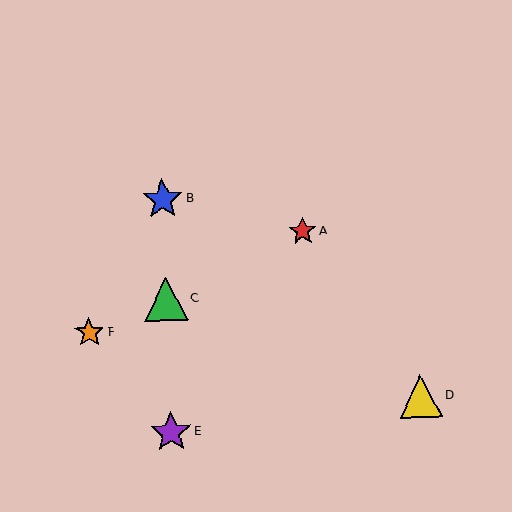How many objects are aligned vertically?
3 objects (B, C, E) are aligned vertically.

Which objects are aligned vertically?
Objects B, C, E are aligned vertically.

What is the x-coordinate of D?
Object D is at x≈421.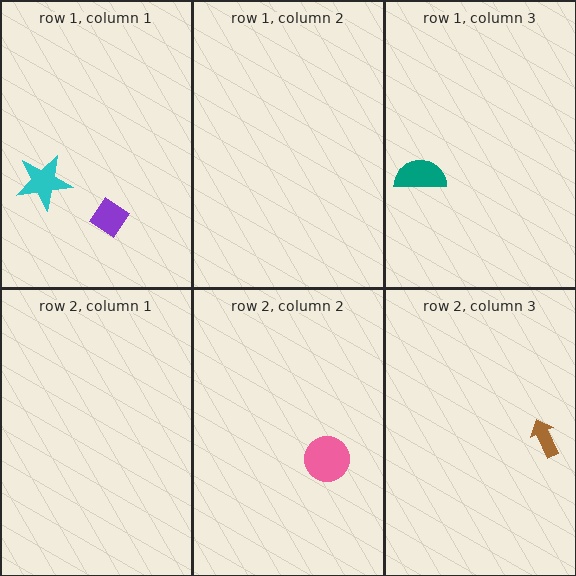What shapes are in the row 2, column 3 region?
The brown arrow.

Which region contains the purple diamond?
The row 1, column 1 region.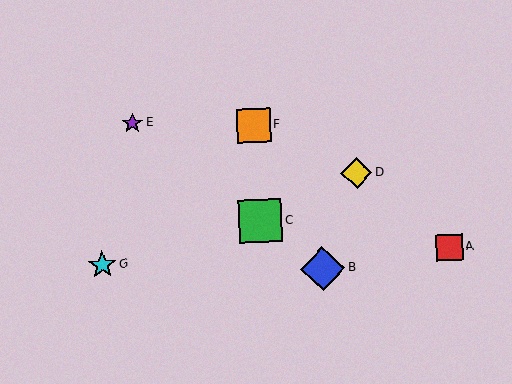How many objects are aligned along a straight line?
3 objects (B, C, E) are aligned along a straight line.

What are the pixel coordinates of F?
Object F is at (253, 125).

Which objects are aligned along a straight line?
Objects B, C, E are aligned along a straight line.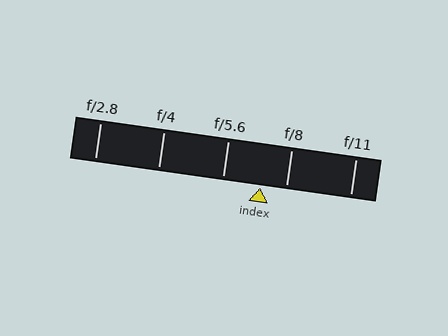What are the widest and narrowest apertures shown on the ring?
The widest aperture shown is f/2.8 and the narrowest is f/11.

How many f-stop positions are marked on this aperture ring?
There are 5 f-stop positions marked.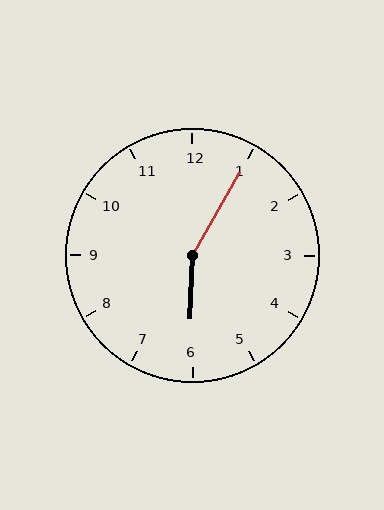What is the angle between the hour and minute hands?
Approximately 152 degrees.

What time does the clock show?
6:05.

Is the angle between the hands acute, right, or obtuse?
It is obtuse.